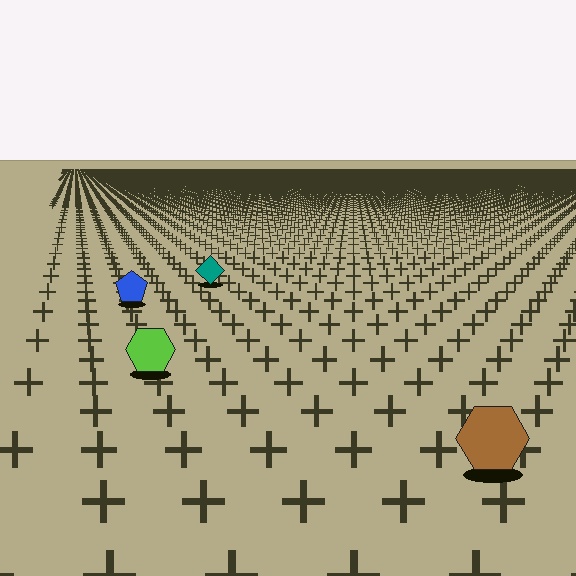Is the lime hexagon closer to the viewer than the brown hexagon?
No. The brown hexagon is closer — you can tell from the texture gradient: the ground texture is coarser near it.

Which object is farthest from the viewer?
The teal diamond is farthest from the viewer. It appears smaller and the ground texture around it is denser.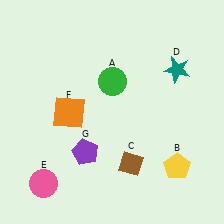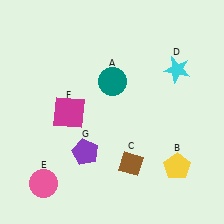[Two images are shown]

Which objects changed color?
A changed from green to teal. D changed from teal to cyan. F changed from orange to magenta.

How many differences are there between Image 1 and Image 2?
There are 3 differences between the two images.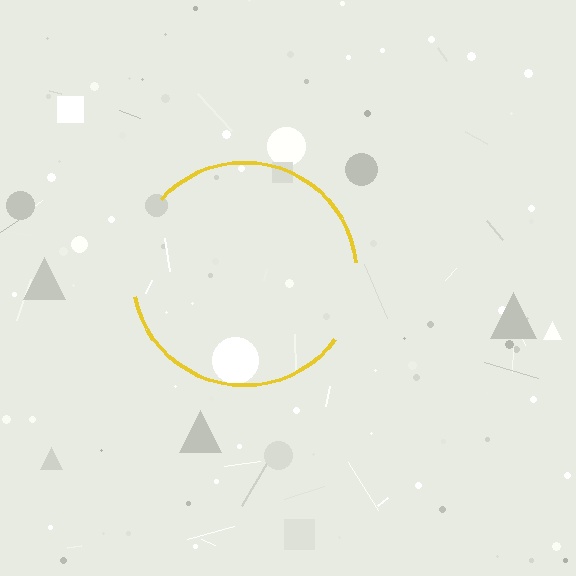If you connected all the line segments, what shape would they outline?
They would outline a circle.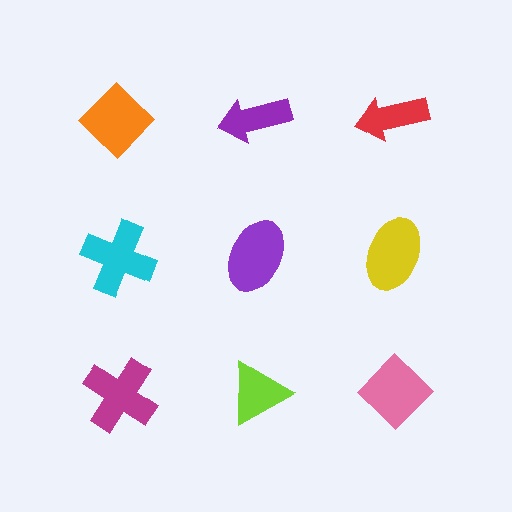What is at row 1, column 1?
An orange diamond.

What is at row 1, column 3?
A red arrow.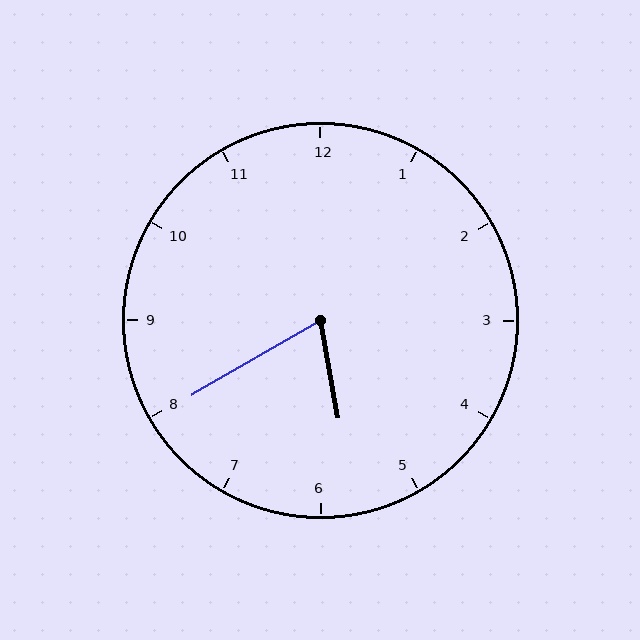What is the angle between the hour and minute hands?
Approximately 70 degrees.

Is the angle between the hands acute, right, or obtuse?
It is acute.